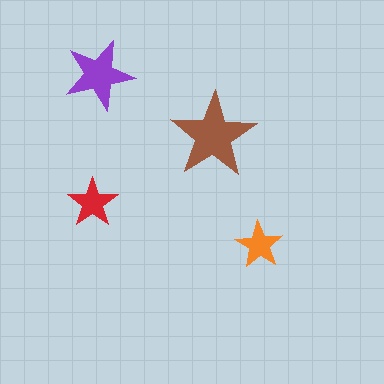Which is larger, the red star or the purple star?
The purple one.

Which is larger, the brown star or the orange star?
The brown one.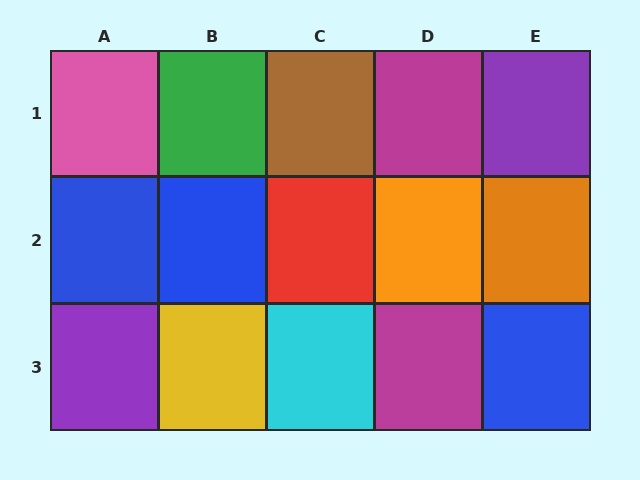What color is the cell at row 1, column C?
Brown.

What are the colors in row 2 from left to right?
Blue, blue, red, orange, orange.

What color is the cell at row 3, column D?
Magenta.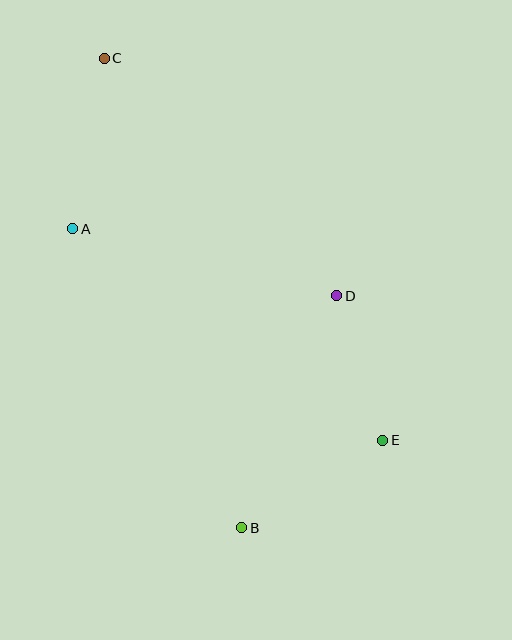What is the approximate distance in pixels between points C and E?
The distance between C and E is approximately 473 pixels.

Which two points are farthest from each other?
Points B and C are farthest from each other.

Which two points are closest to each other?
Points D and E are closest to each other.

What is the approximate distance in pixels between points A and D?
The distance between A and D is approximately 272 pixels.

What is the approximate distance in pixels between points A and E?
The distance between A and E is approximately 375 pixels.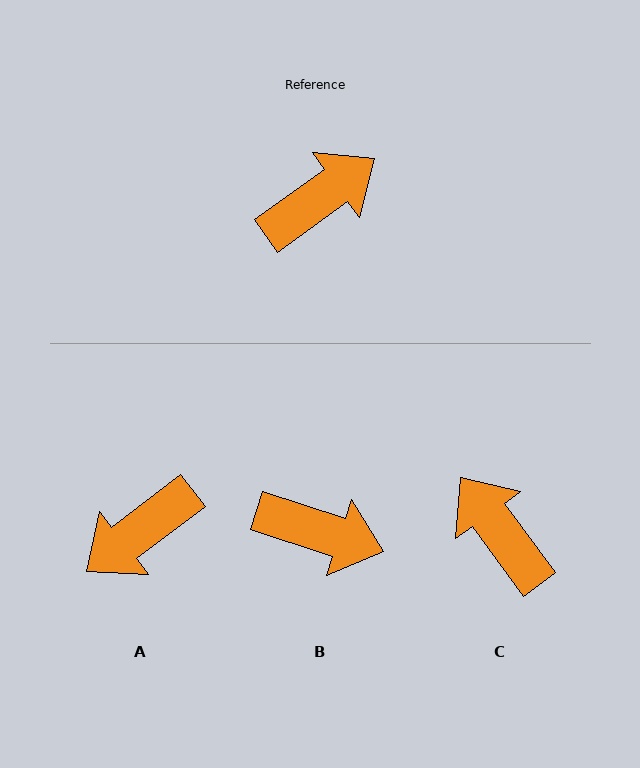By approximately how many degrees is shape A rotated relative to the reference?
Approximately 178 degrees clockwise.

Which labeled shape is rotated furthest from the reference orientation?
A, about 178 degrees away.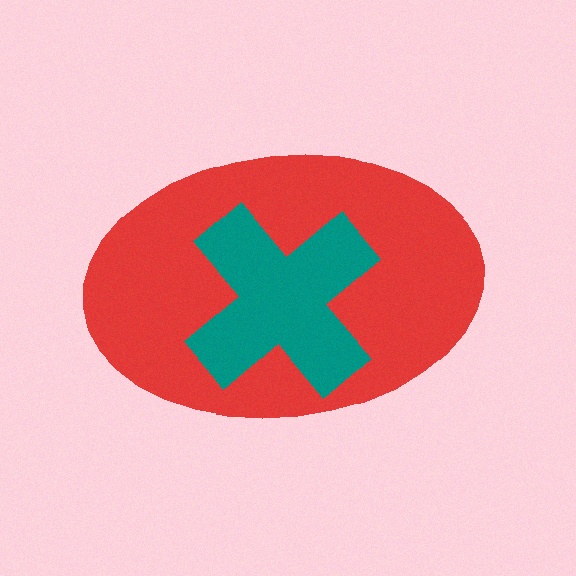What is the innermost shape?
The teal cross.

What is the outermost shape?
The red ellipse.